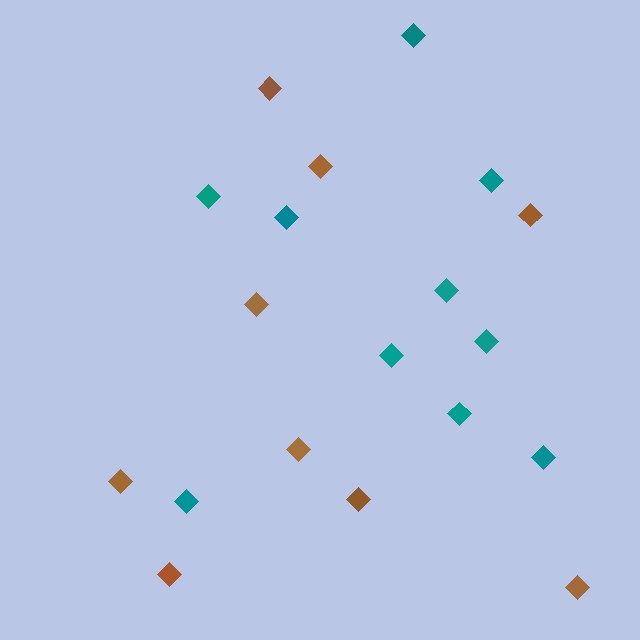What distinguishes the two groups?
There are 2 groups: one group of brown diamonds (9) and one group of teal diamonds (10).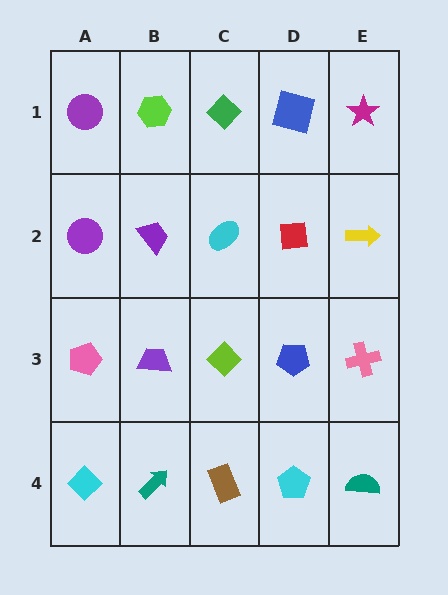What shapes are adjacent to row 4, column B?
A purple trapezoid (row 3, column B), a cyan diamond (row 4, column A), a brown rectangle (row 4, column C).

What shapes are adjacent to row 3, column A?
A purple circle (row 2, column A), a cyan diamond (row 4, column A), a purple trapezoid (row 3, column B).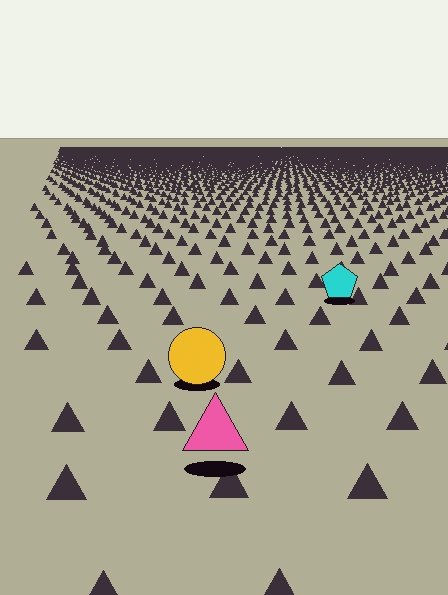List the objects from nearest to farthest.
From nearest to farthest: the pink triangle, the yellow circle, the cyan pentagon.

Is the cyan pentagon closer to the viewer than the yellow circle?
No. The yellow circle is closer — you can tell from the texture gradient: the ground texture is coarser near it.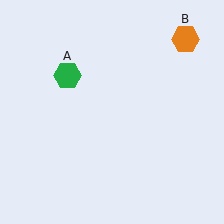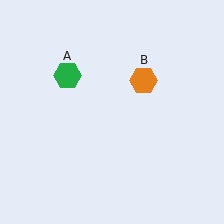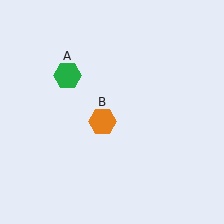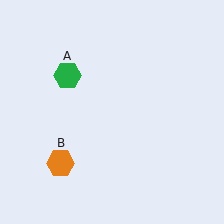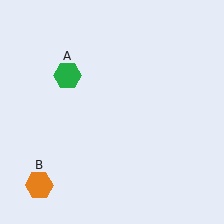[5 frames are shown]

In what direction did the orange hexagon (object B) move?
The orange hexagon (object B) moved down and to the left.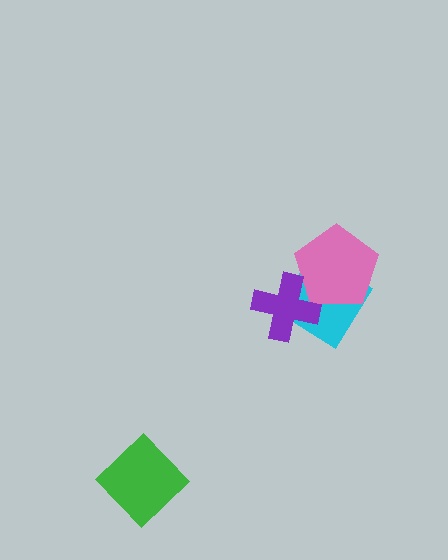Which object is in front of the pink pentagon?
The purple cross is in front of the pink pentagon.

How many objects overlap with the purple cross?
2 objects overlap with the purple cross.